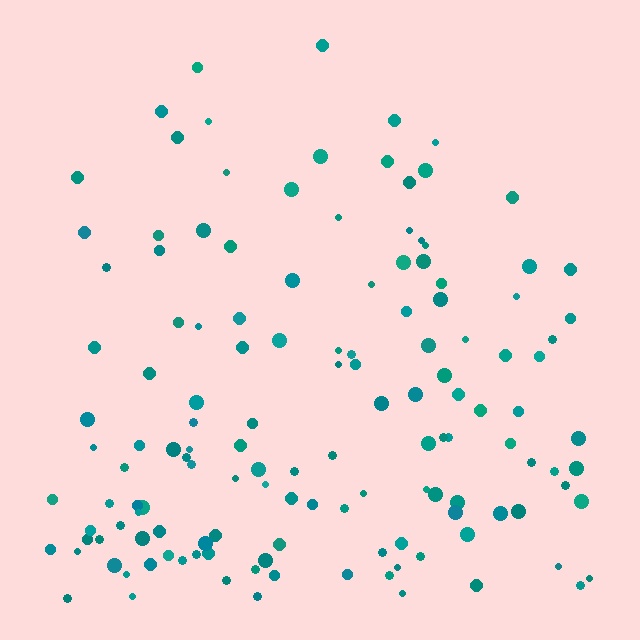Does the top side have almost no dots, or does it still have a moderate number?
Still a moderate number, just noticeably fewer than the bottom.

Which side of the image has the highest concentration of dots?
The bottom.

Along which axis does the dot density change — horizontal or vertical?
Vertical.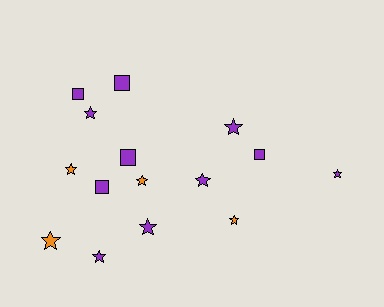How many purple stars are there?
There are 6 purple stars.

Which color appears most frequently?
Purple, with 11 objects.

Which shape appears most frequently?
Star, with 10 objects.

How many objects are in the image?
There are 15 objects.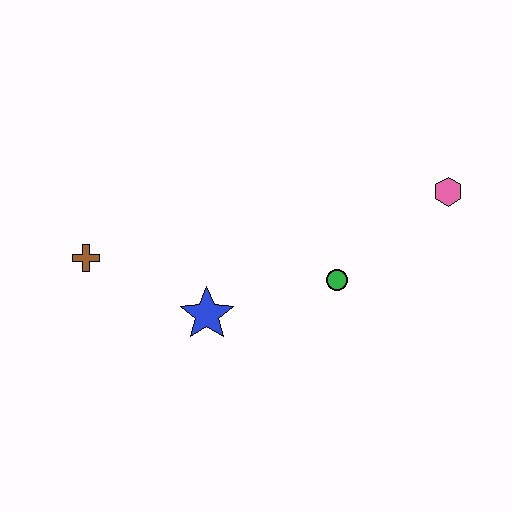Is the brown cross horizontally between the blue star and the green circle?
No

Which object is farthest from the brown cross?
The pink hexagon is farthest from the brown cross.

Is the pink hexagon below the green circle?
No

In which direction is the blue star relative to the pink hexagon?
The blue star is to the left of the pink hexagon.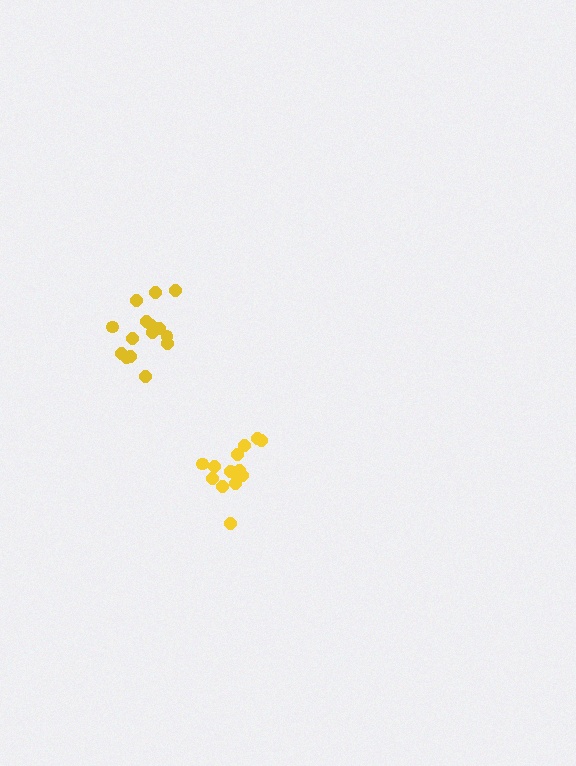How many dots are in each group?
Group 1: 15 dots, Group 2: 14 dots (29 total).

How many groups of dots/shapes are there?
There are 2 groups.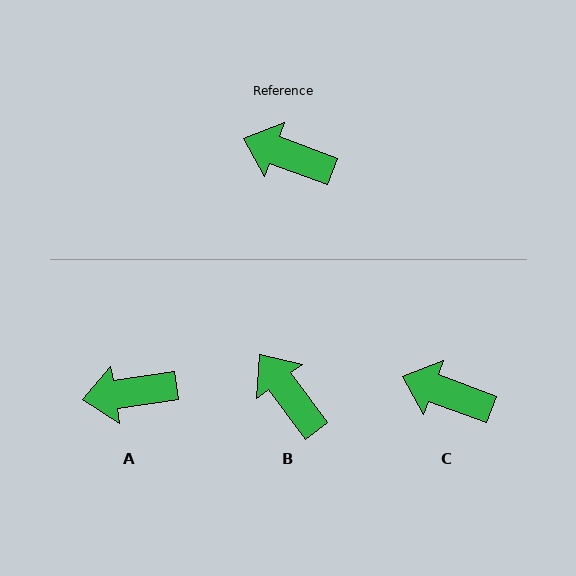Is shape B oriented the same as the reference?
No, it is off by about 33 degrees.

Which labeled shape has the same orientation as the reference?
C.